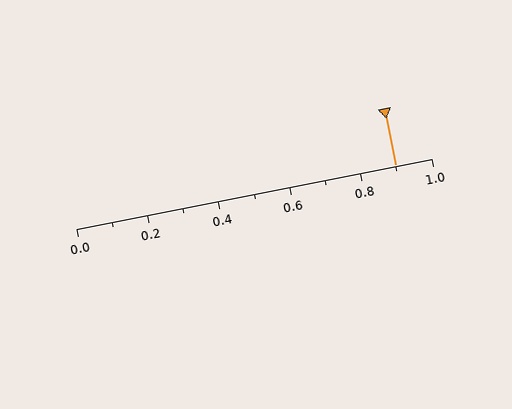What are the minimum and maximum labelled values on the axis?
The axis runs from 0.0 to 1.0.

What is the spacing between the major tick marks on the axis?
The major ticks are spaced 0.2 apart.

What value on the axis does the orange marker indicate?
The marker indicates approximately 0.9.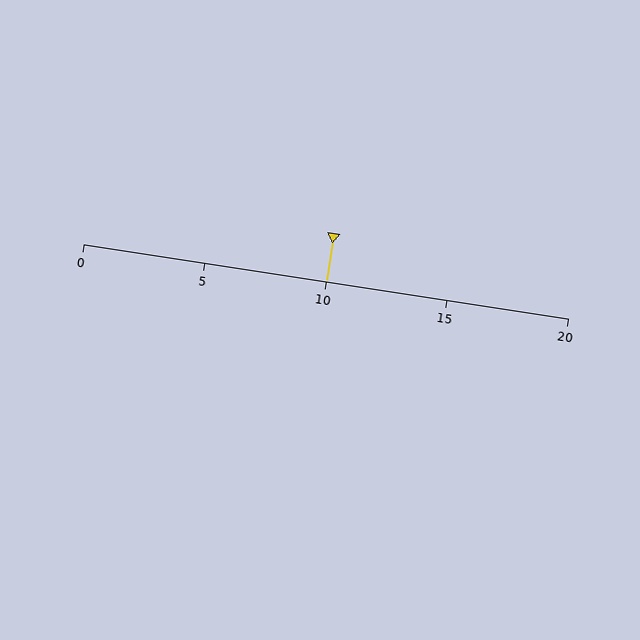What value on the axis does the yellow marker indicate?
The marker indicates approximately 10.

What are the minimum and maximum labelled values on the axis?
The axis runs from 0 to 20.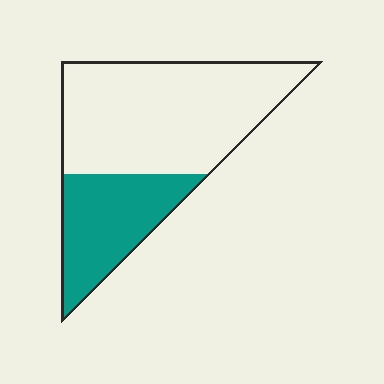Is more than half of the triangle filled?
No.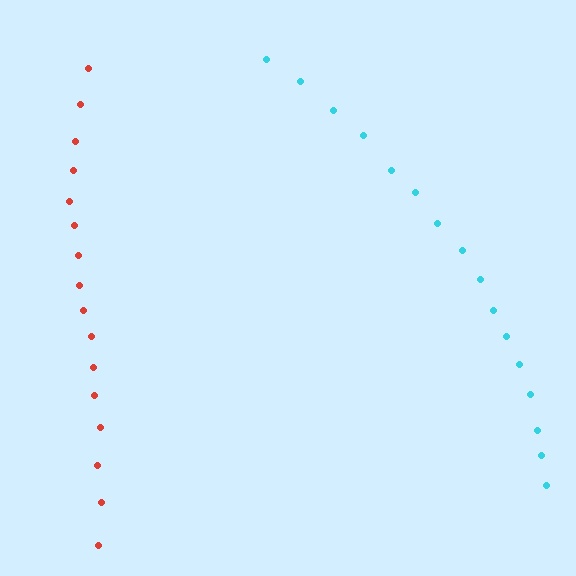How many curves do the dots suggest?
There are 2 distinct paths.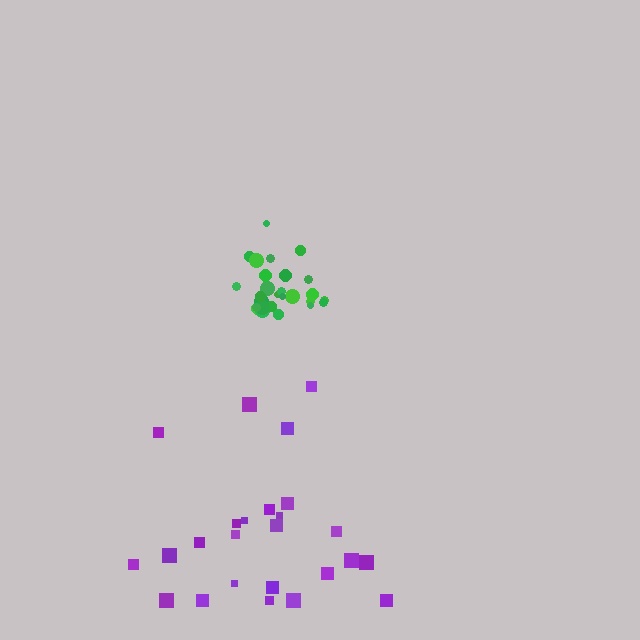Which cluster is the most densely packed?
Green.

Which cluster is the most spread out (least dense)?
Purple.